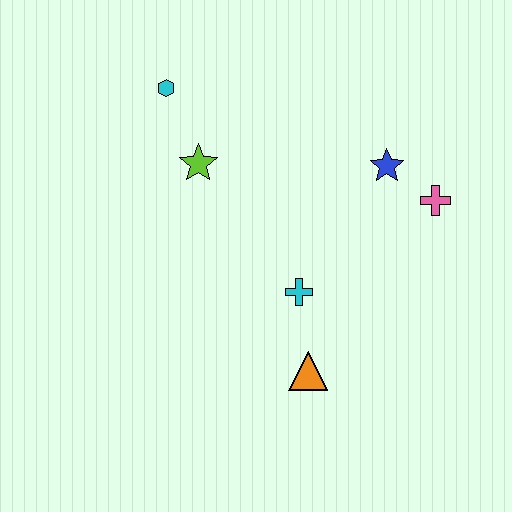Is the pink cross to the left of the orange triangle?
No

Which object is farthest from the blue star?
The cyan hexagon is farthest from the blue star.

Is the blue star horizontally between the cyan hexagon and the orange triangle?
No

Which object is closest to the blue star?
The pink cross is closest to the blue star.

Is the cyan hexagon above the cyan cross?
Yes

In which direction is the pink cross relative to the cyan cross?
The pink cross is to the right of the cyan cross.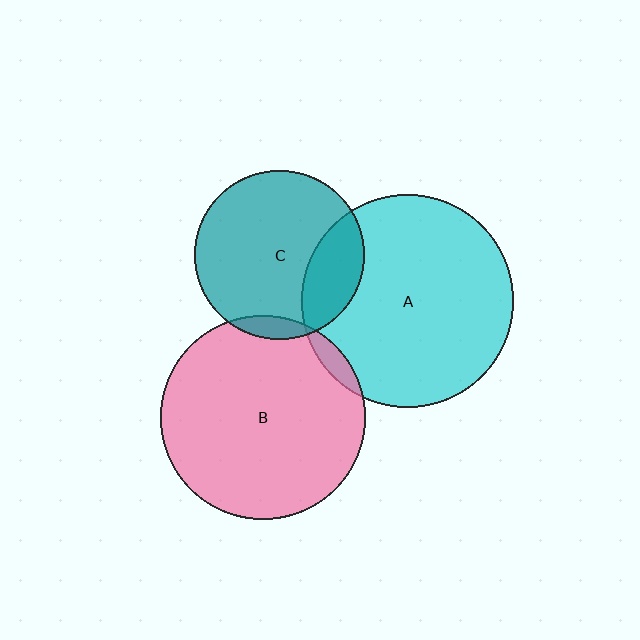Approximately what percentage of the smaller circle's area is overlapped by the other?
Approximately 5%.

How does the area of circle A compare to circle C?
Approximately 1.6 times.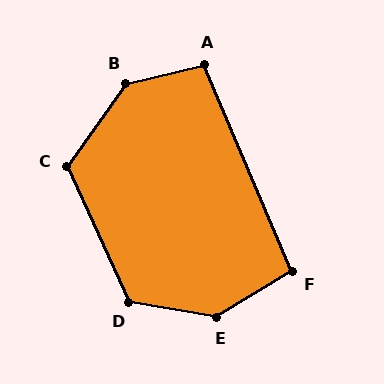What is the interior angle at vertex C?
Approximately 121 degrees (obtuse).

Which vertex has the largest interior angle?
E, at approximately 139 degrees.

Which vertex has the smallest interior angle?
F, at approximately 98 degrees.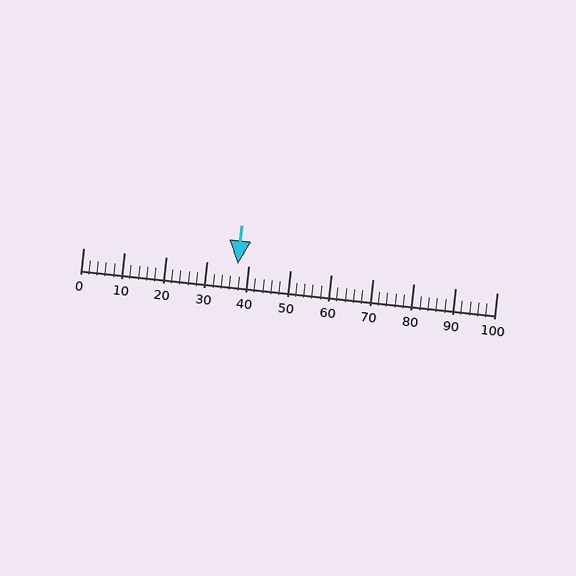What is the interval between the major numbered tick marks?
The major tick marks are spaced 10 units apart.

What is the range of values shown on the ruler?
The ruler shows values from 0 to 100.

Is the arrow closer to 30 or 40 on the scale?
The arrow is closer to 40.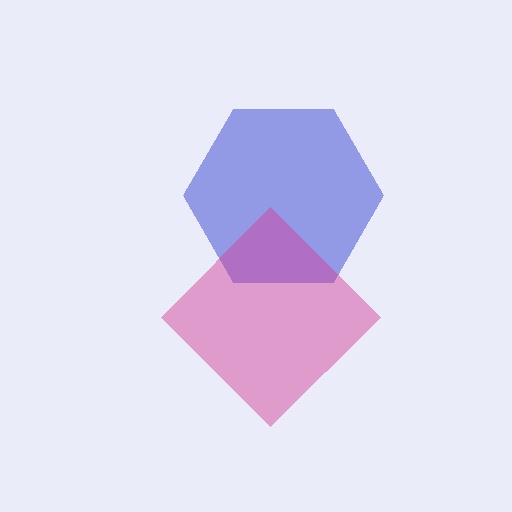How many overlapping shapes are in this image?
There are 2 overlapping shapes in the image.